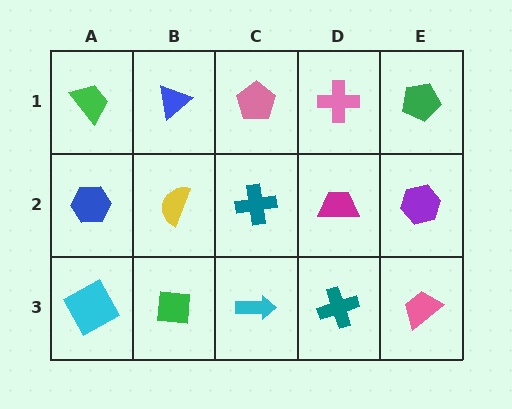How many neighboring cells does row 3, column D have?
3.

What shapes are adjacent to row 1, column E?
A purple hexagon (row 2, column E), a pink cross (row 1, column D).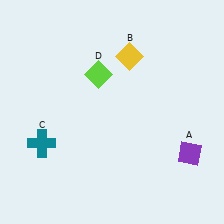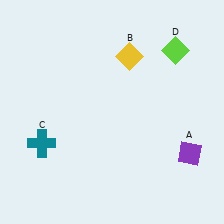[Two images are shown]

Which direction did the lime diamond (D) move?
The lime diamond (D) moved right.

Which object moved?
The lime diamond (D) moved right.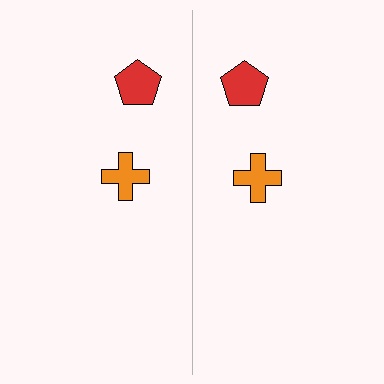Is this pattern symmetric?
Yes, this pattern has bilateral (reflection) symmetry.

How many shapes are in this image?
There are 4 shapes in this image.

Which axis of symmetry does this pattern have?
The pattern has a vertical axis of symmetry running through the center of the image.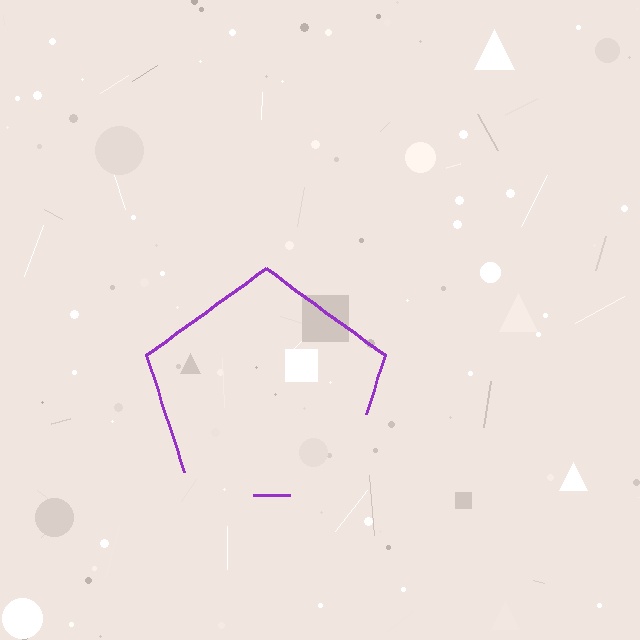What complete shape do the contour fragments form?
The contour fragments form a pentagon.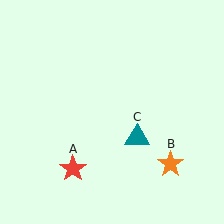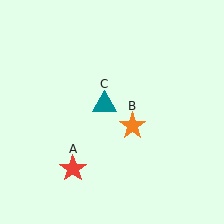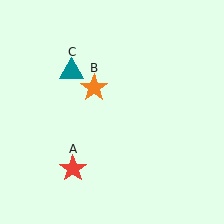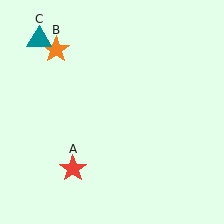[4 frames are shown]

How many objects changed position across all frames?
2 objects changed position: orange star (object B), teal triangle (object C).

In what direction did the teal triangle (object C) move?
The teal triangle (object C) moved up and to the left.